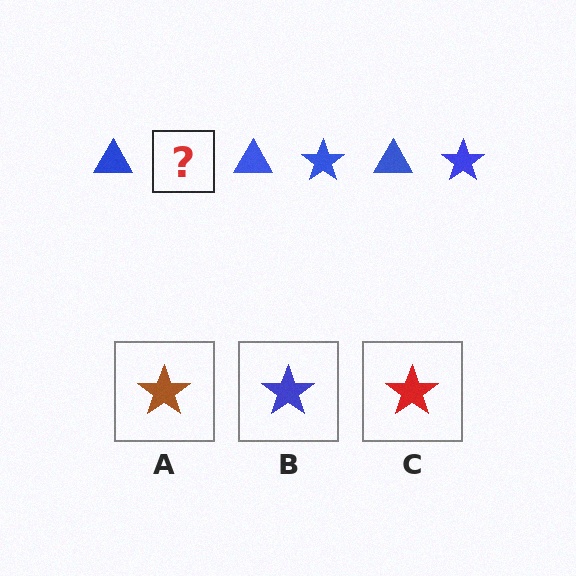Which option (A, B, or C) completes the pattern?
B.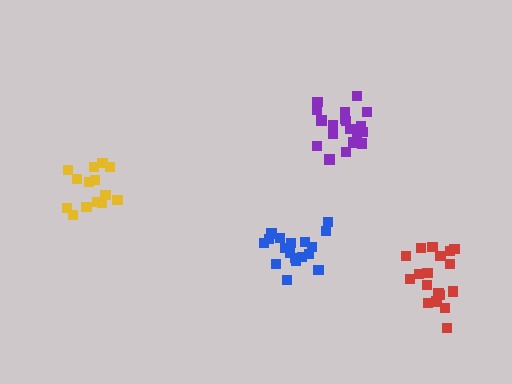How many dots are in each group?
Group 1: 18 dots, Group 2: 19 dots, Group 3: 15 dots, Group 4: 18 dots (70 total).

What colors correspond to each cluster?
The clusters are colored: blue, purple, yellow, red.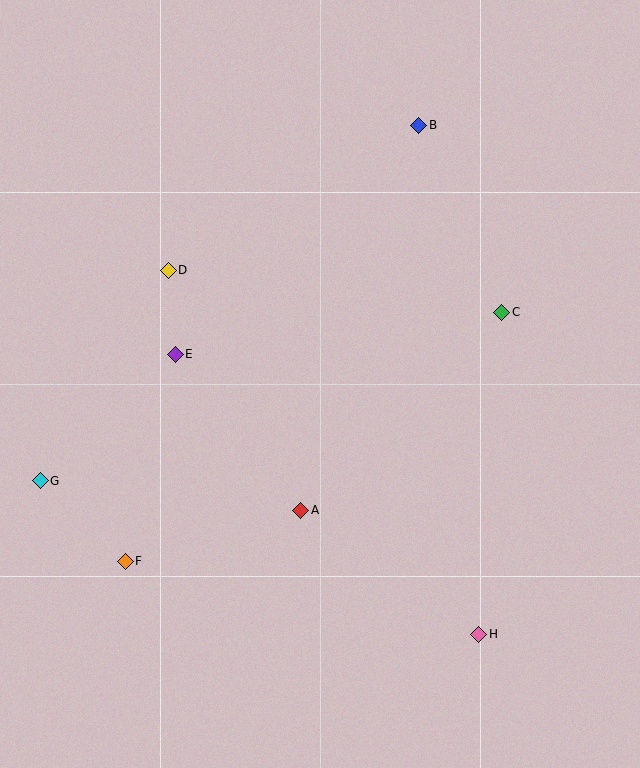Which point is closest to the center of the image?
Point A at (301, 510) is closest to the center.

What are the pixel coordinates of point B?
Point B is at (419, 125).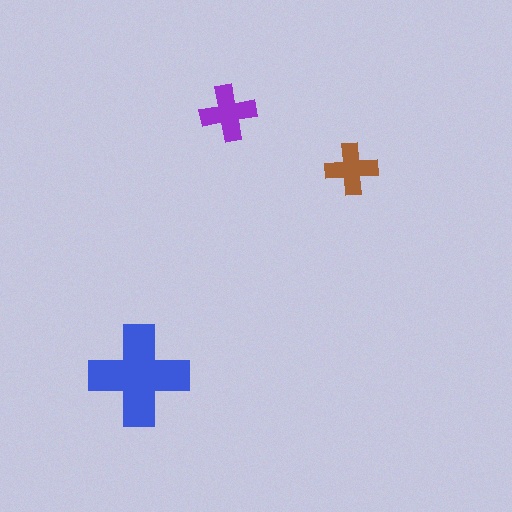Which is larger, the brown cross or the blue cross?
The blue one.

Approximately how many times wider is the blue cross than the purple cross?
About 2 times wider.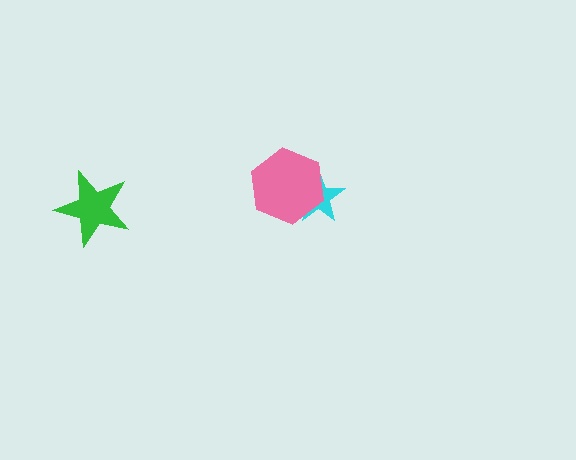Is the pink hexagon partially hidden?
No, no other shape covers it.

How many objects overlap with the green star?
0 objects overlap with the green star.